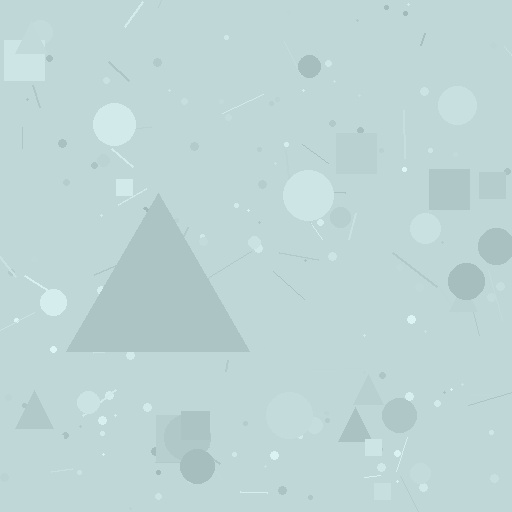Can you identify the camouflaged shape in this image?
The camouflaged shape is a triangle.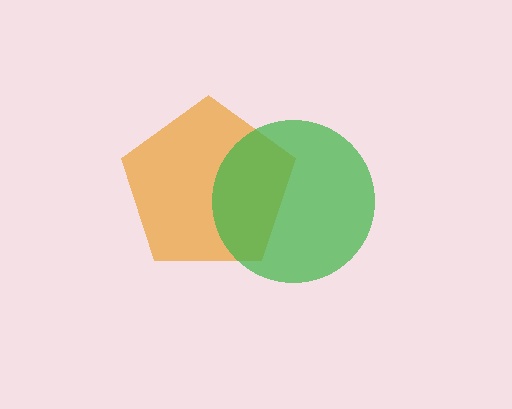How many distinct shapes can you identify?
There are 2 distinct shapes: an orange pentagon, a green circle.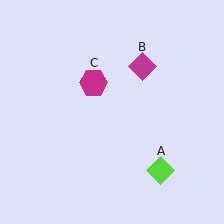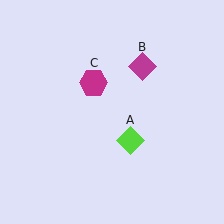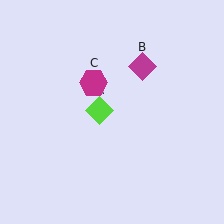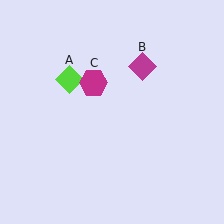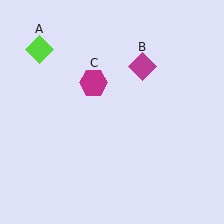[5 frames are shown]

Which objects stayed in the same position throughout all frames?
Magenta diamond (object B) and magenta hexagon (object C) remained stationary.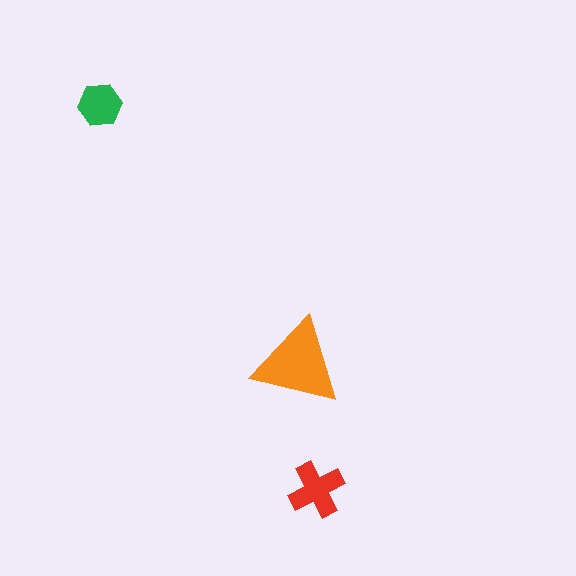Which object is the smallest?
The green hexagon.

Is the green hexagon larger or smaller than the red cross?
Smaller.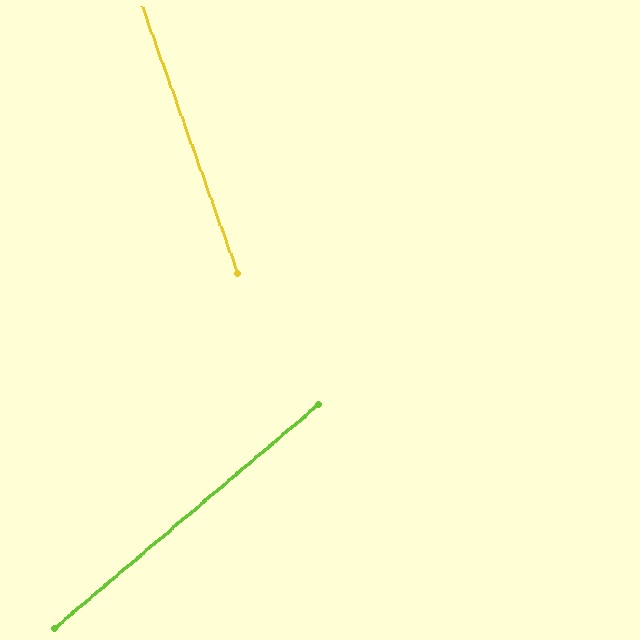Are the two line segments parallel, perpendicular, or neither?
Neither parallel nor perpendicular — they differ by about 69°.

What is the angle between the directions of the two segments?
Approximately 69 degrees.